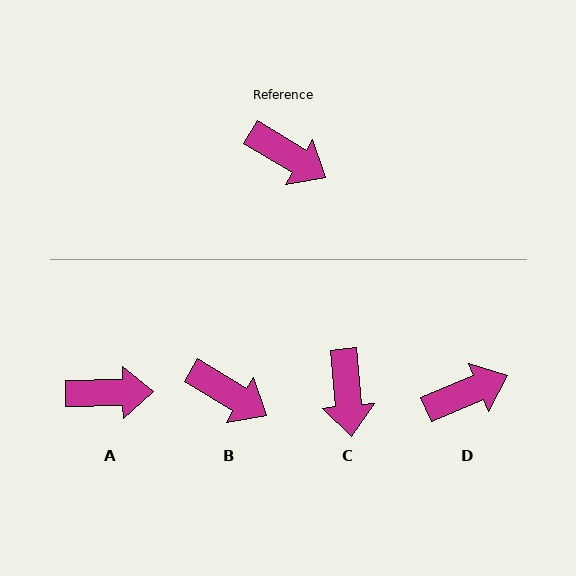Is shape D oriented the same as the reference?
No, it is off by about 54 degrees.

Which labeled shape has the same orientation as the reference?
B.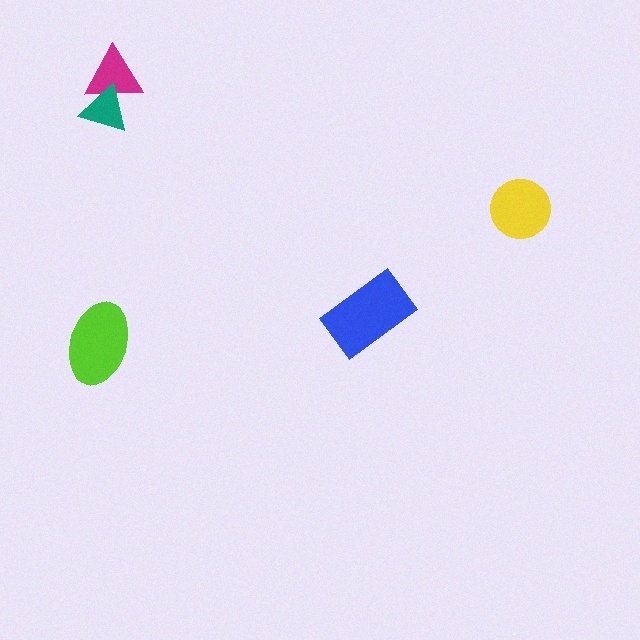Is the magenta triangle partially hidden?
Yes, it is partially covered by another shape.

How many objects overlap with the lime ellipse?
0 objects overlap with the lime ellipse.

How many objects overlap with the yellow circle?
0 objects overlap with the yellow circle.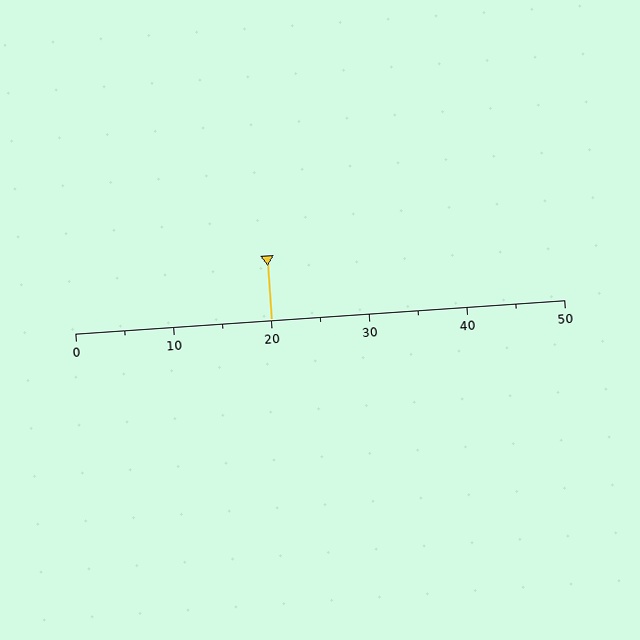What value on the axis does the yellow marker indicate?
The marker indicates approximately 20.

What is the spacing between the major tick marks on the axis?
The major ticks are spaced 10 apart.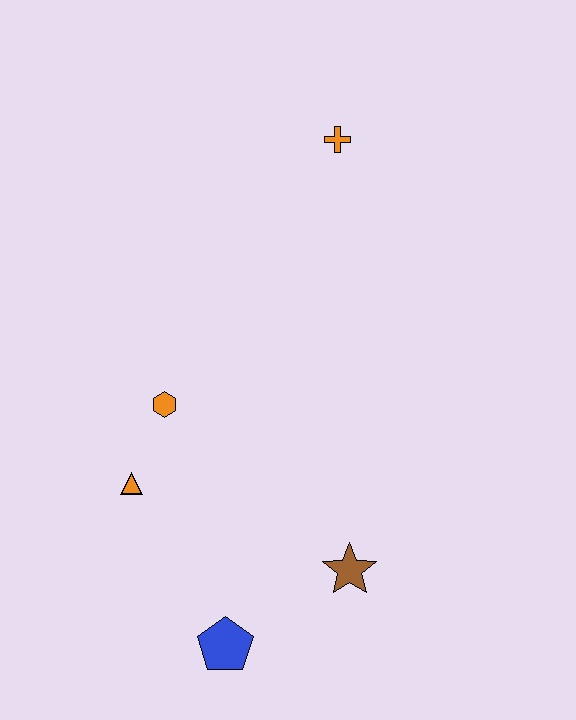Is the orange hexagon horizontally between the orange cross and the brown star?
No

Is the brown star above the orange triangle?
No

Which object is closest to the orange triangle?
The orange hexagon is closest to the orange triangle.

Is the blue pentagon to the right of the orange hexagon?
Yes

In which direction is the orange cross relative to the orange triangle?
The orange cross is above the orange triangle.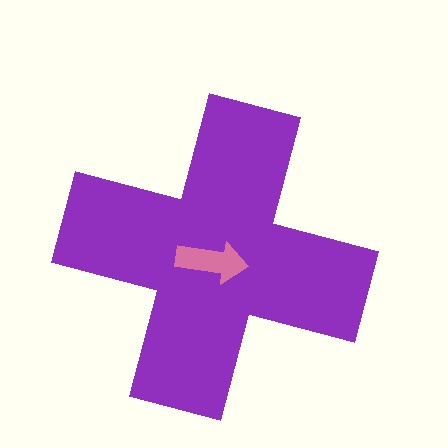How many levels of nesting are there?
2.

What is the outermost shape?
The purple cross.